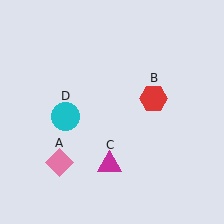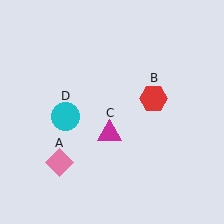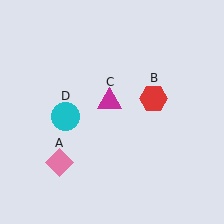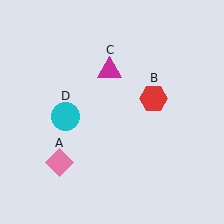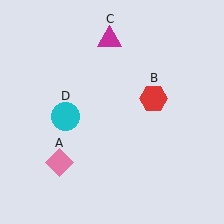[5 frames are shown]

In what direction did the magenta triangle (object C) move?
The magenta triangle (object C) moved up.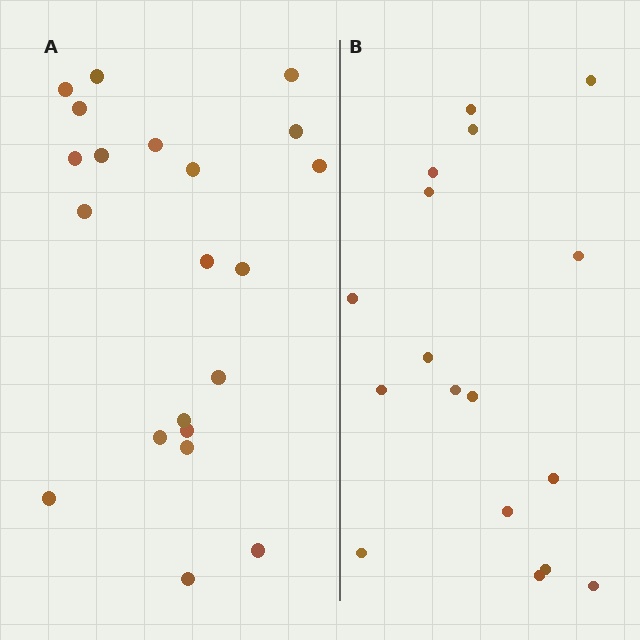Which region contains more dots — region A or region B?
Region A (the left region) has more dots.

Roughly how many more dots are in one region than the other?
Region A has about 4 more dots than region B.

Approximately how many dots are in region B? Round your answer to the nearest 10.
About 20 dots. (The exact count is 17, which rounds to 20.)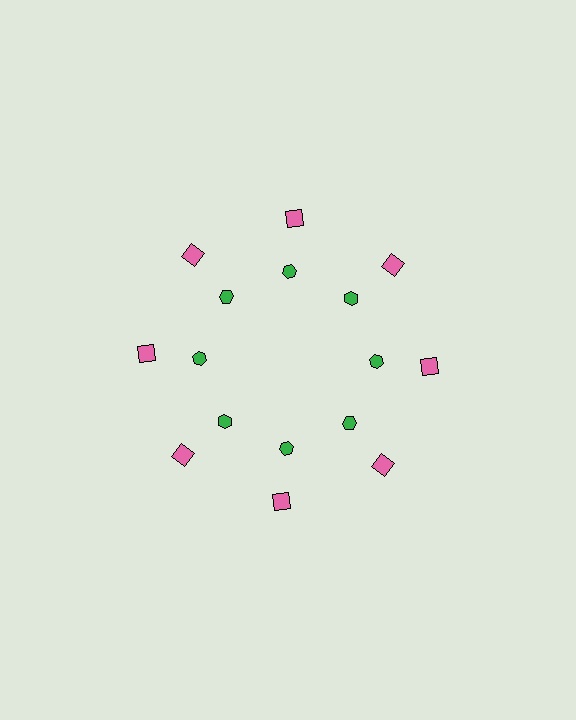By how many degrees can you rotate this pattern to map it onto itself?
The pattern maps onto itself every 45 degrees of rotation.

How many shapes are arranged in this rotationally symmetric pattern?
There are 16 shapes, arranged in 8 groups of 2.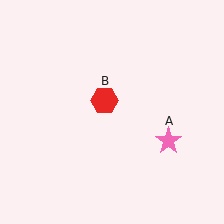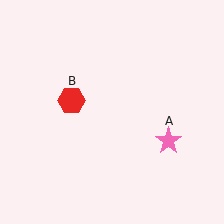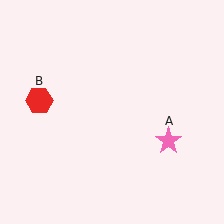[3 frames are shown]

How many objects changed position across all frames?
1 object changed position: red hexagon (object B).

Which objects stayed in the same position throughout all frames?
Pink star (object A) remained stationary.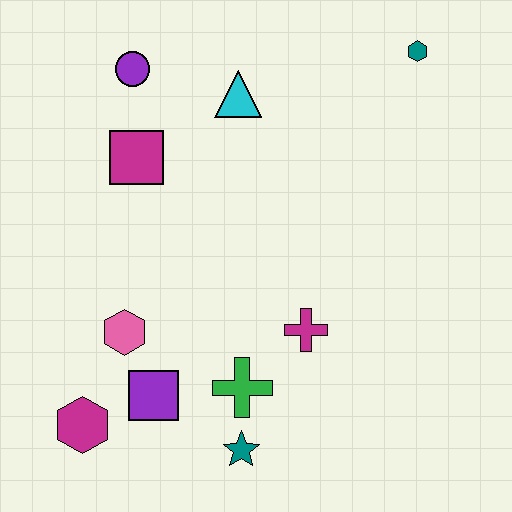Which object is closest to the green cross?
The teal star is closest to the green cross.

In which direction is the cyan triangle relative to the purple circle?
The cyan triangle is to the right of the purple circle.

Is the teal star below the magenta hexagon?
Yes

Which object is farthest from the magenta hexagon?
The teal hexagon is farthest from the magenta hexagon.